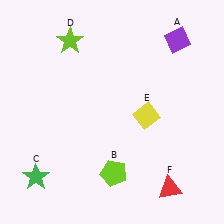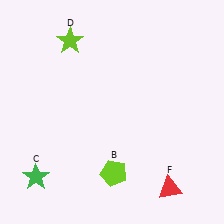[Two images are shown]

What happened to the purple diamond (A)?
The purple diamond (A) was removed in Image 2. It was in the top-right area of Image 1.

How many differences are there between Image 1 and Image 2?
There are 2 differences between the two images.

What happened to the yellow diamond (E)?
The yellow diamond (E) was removed in Image 2. It was in the bottom-right area of Image 1.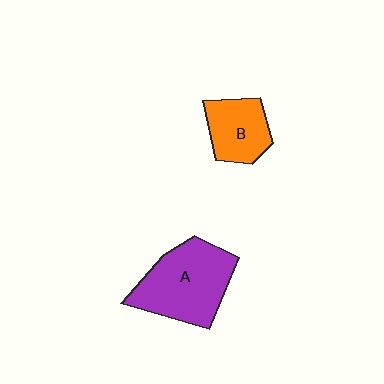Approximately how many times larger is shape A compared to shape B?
Approximately 1.8 times.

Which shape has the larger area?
Shape A (purple).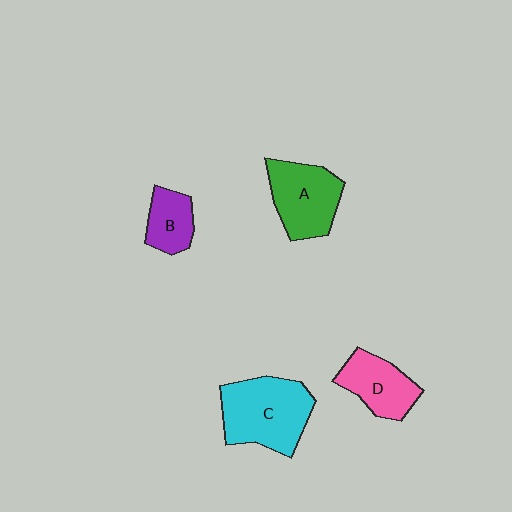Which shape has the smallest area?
Shape B (purple).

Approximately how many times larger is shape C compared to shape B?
Approximately 2.2 times.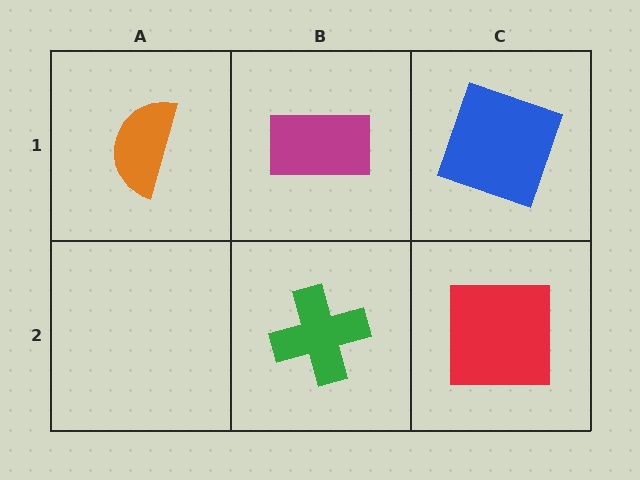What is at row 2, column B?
A green cross.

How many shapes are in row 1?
3 shapes.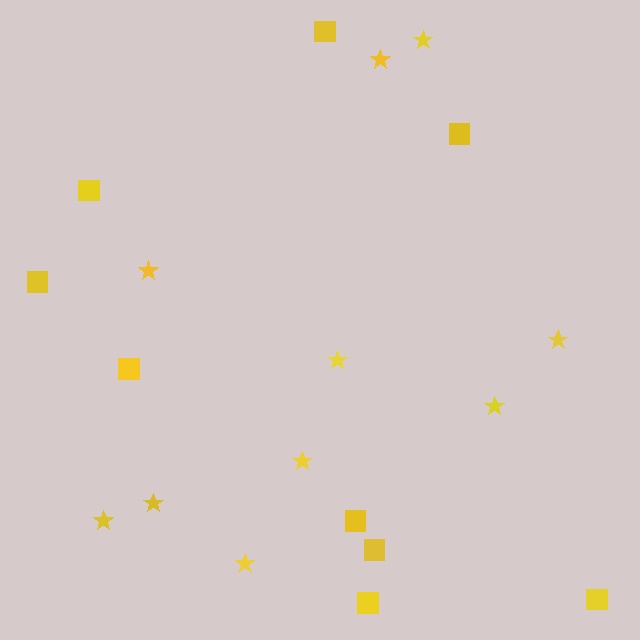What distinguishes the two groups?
There are 2 groups: one group of stars (10) and one group of squares (9).